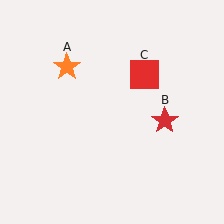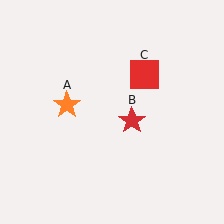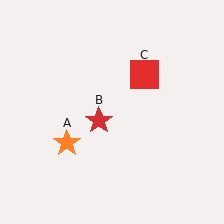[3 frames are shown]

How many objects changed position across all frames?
2 objects changed position: orange star (object A), red star (object B).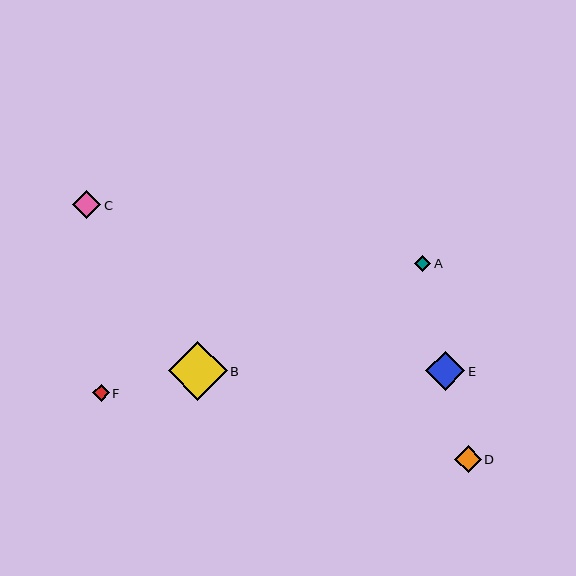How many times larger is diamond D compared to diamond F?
Diamond D is approximately 1.6 times the size of diamond F.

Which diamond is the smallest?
Diamond A is the smallest with a size of approximately 16 pixels.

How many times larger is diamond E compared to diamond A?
Diamond E is approximately 2.4 times the size of diamond A.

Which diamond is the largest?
Diamond B is the largest with a size of approximately 59 pixels.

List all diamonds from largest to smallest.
From largest to smallest: B, E, C, D, F, A.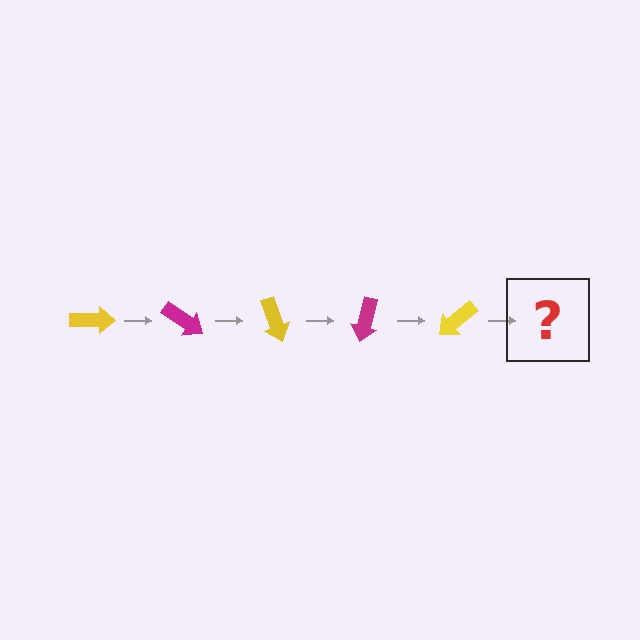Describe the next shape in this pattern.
It should be a magenta arrow, rotated 175 degrees from the start.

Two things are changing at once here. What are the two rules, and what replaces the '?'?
The two rules are that it rotates 35 degrees each step and the color cycles through yellow and magenta. The '?' should be a magenta arrow, rotated 175 degrees from the start.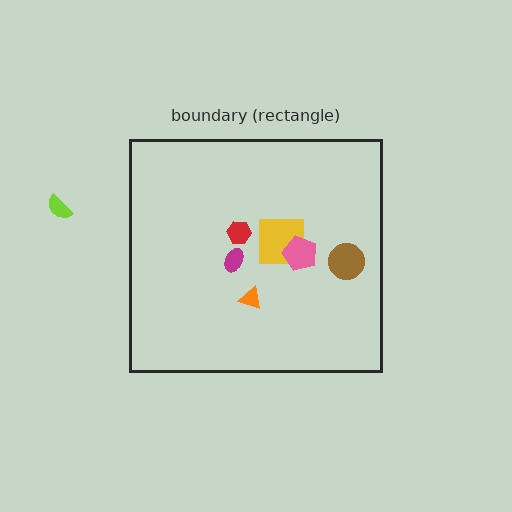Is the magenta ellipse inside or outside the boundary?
Inside.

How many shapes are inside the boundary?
6 inside, 1 outside.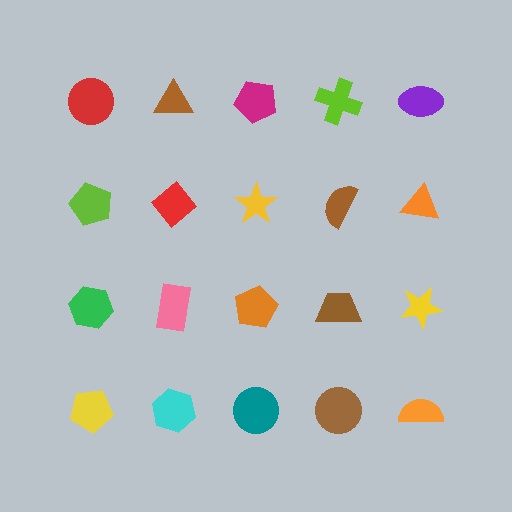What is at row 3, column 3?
An orange pentagon.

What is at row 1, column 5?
A purple ellipse.